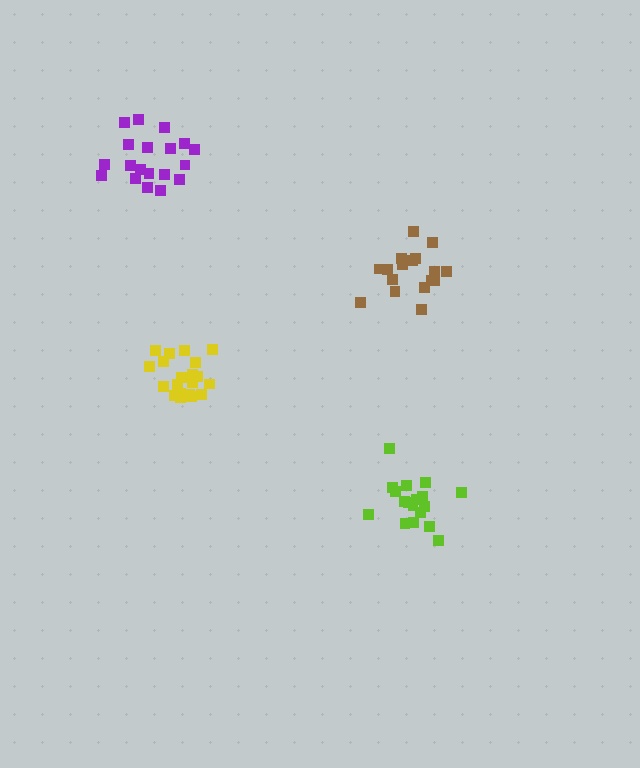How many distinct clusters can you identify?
There are 4 distinct clusters.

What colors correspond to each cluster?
The clusters are colored: yellow, purple, lime, brown.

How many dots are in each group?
Group 1: 20 dots, Group 2: 19 dots, Group 3: 18 dots, Group 4: 17 dots (74 total).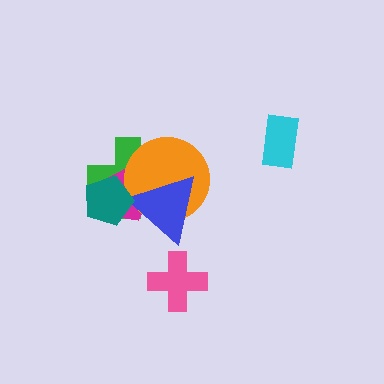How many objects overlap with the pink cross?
0 objects overlap with the pink cross.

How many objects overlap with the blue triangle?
4 objects overlap with the blue triangle.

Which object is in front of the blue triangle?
The teal pentagon is in front of the blue triangle.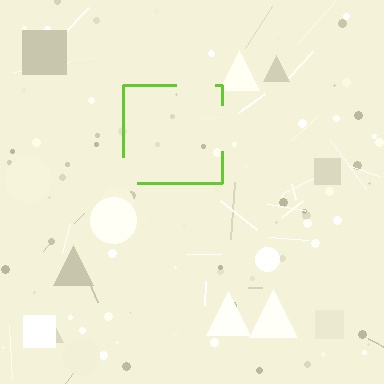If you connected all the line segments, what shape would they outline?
They would outline a square.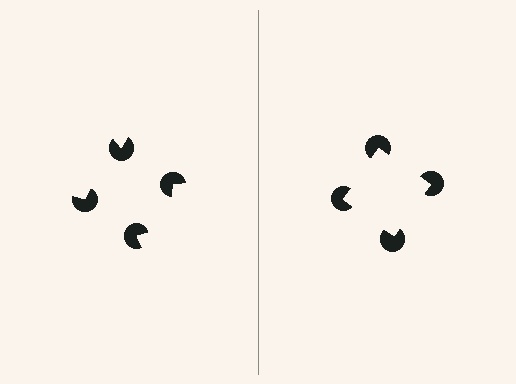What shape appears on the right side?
An illusory square.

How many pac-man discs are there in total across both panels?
8 — 4 on each side.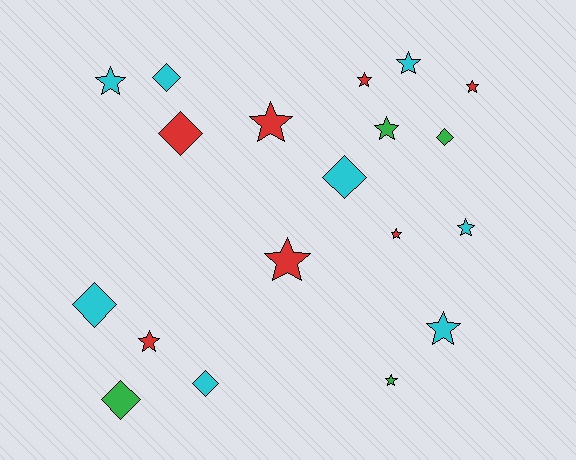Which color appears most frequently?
Cyan, with 8 objects.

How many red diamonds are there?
There is 1 red diamond.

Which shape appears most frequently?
Star, with 12 objects.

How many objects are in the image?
There are 19 objects.